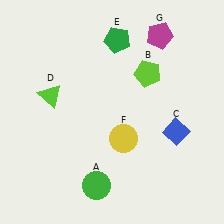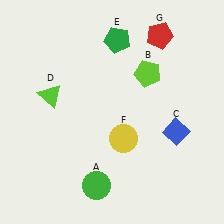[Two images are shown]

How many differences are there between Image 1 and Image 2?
There is 1 difference between the two images.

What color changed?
The pentagon (G) changed from magenta in Image 1 to red in Image 2.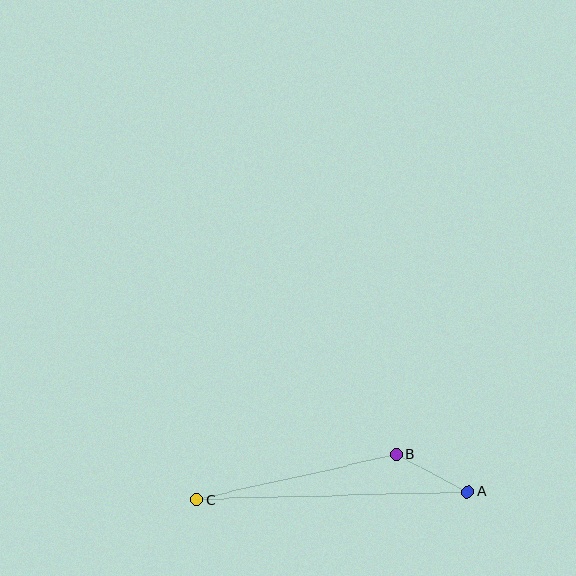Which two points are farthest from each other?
Points A and C are farthest from each other.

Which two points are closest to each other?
Points A and B are closest to each other.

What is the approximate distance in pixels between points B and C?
The distance between B and C is approximately 205 pixels.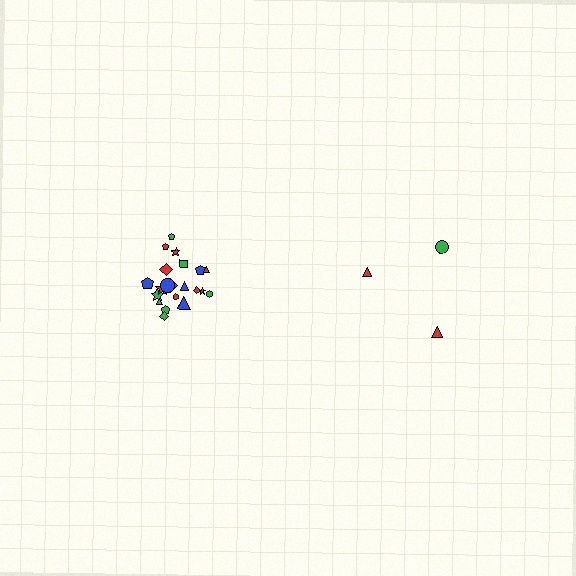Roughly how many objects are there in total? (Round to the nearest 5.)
Roughly 25 objects in total.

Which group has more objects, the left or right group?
The left group.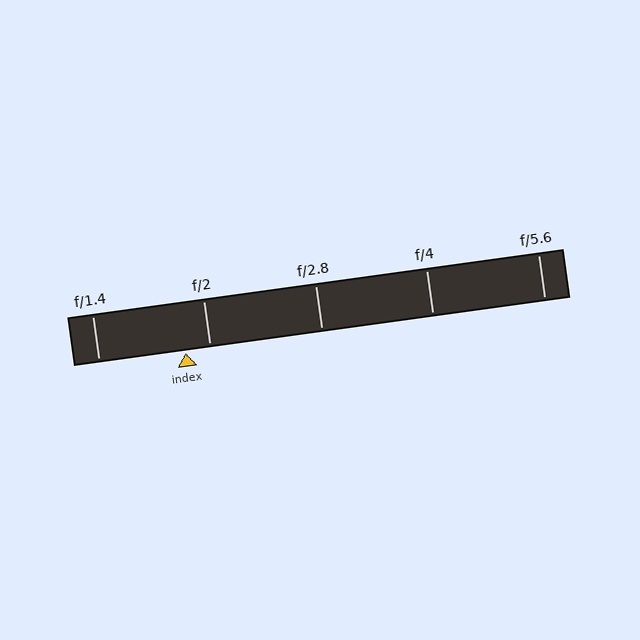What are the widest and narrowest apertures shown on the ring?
The widest aperture shown is f/1.4 and the narrowest is f/5.6.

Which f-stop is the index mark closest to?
The index mark is closest to f/2.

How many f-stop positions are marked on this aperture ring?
There are 5 f-stop positions marked.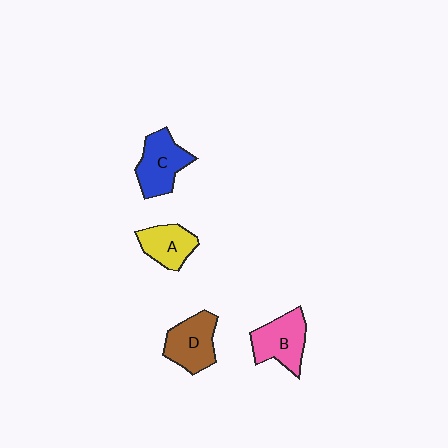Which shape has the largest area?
Shape C (blue).